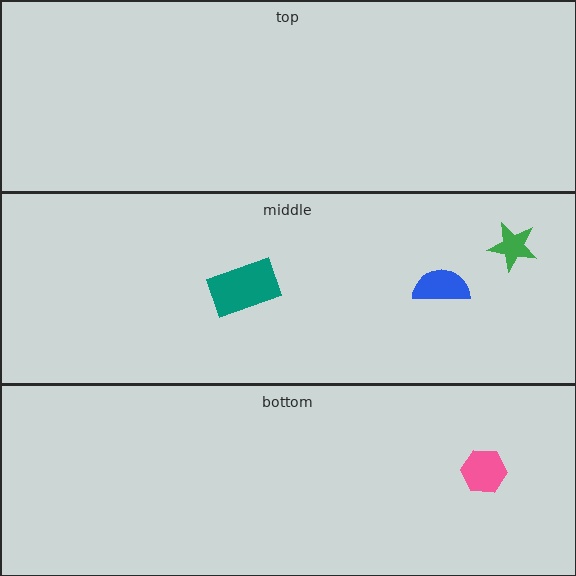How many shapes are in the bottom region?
1.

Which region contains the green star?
The middle region.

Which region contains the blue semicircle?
The middle region.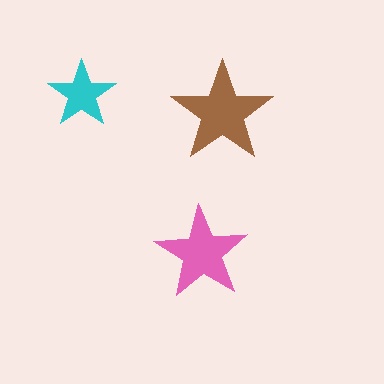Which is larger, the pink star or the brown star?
The brown one.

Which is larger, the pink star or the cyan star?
The pink one.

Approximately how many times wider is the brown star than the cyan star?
About 1.5 times wider.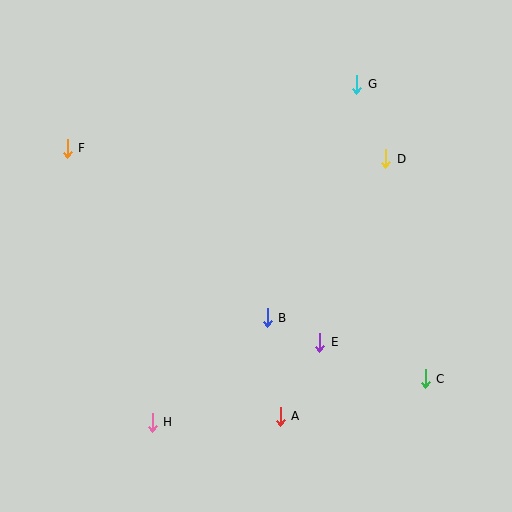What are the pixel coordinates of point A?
Point A is at (280, 416).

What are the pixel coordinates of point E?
Point E is at (320, 342).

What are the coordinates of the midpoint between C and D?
The midpoint between C and D is at (405, 269).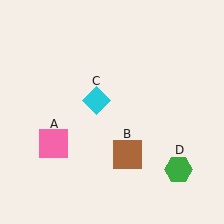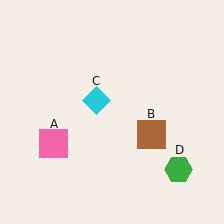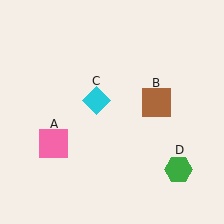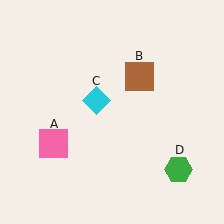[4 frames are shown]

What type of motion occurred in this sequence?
The brown square (object B) rotated counterclockwise around the center of the scene.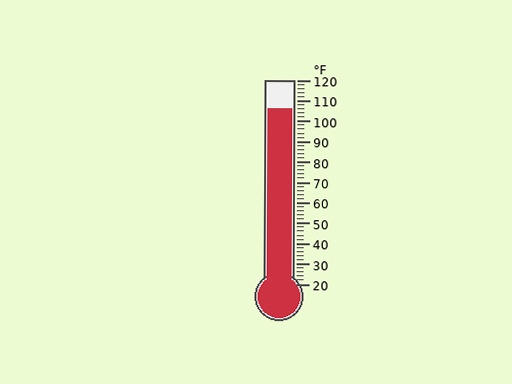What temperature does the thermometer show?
The thermometer shows approximately 106°F.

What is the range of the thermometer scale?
The thermometer scale ranges from 20°F to 120°F.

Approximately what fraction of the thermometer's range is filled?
The thermometer is filled to approximately 85% of its range.